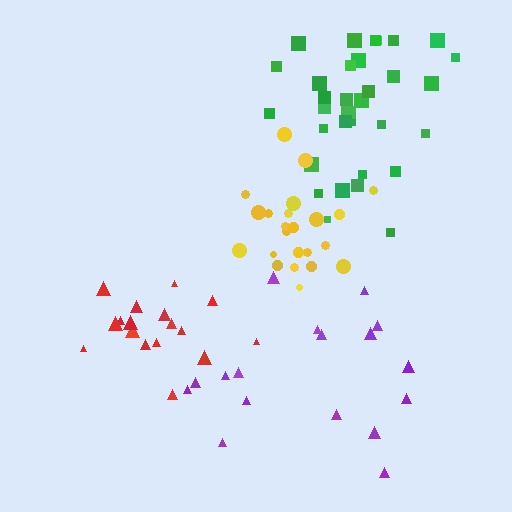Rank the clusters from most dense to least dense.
yellow, green, red, purple.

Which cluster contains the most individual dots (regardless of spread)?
Green (34).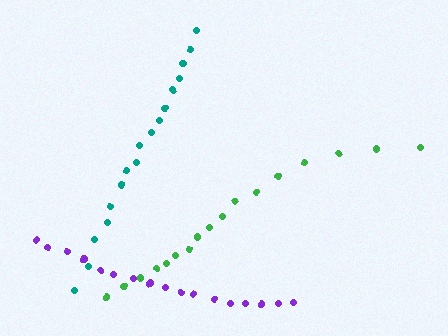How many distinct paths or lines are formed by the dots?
There are 3 distinct paths.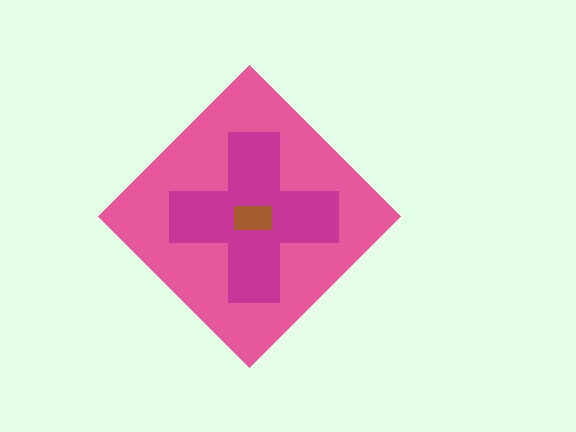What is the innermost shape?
The brown rectangle.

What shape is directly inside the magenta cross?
The brown rectangle.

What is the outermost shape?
The pink diamond.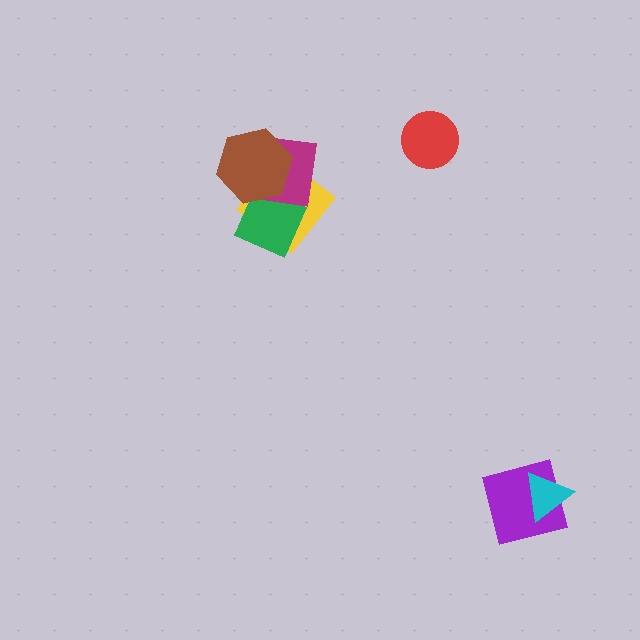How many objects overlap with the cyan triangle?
1 object overlaps with the cyan triangle.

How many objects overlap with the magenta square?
3 objects overlap with the magenta square.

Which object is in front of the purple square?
The cyan triangle is in front of the purple square.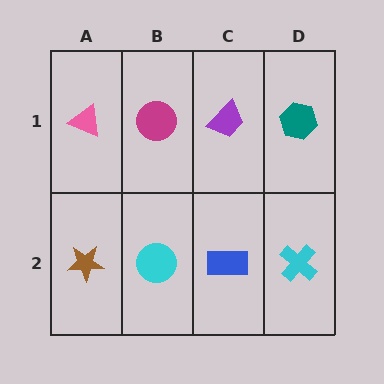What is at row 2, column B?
A cyan circle.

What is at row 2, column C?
A blue rectangle.